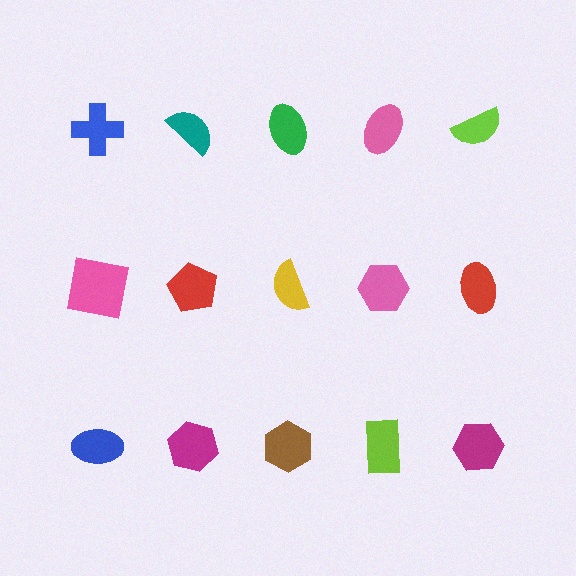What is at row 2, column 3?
A yellow semicircle.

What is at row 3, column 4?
A lime rectangle.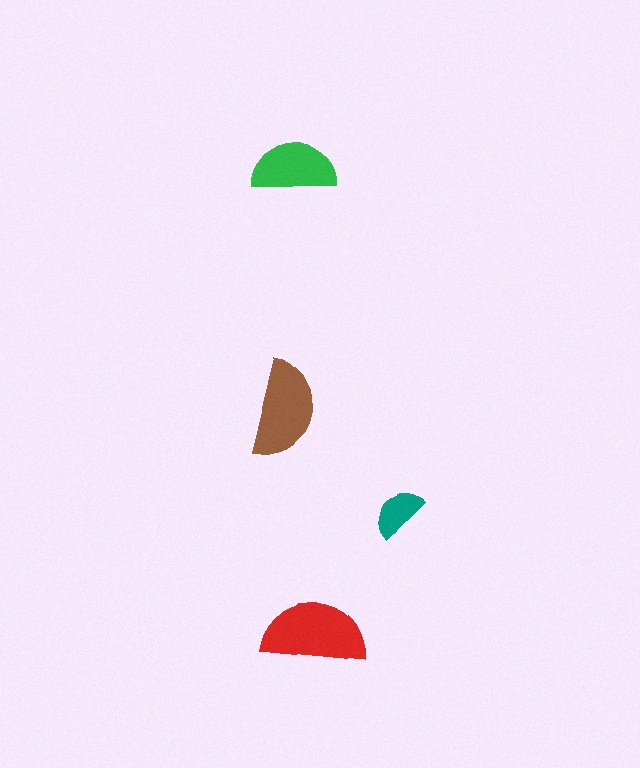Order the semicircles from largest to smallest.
the red one, the brown one, the green one, the teal one.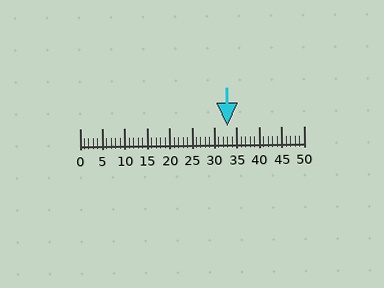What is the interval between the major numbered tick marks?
The major tick marks are spaced 5 units apart.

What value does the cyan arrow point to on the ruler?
The cyan arrow points to approximately 33.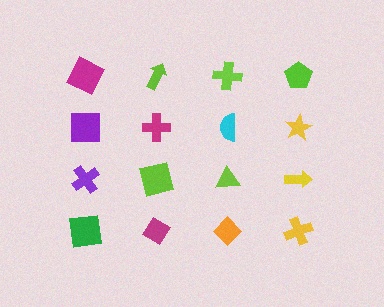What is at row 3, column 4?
A yellow arrow.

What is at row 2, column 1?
A purple square.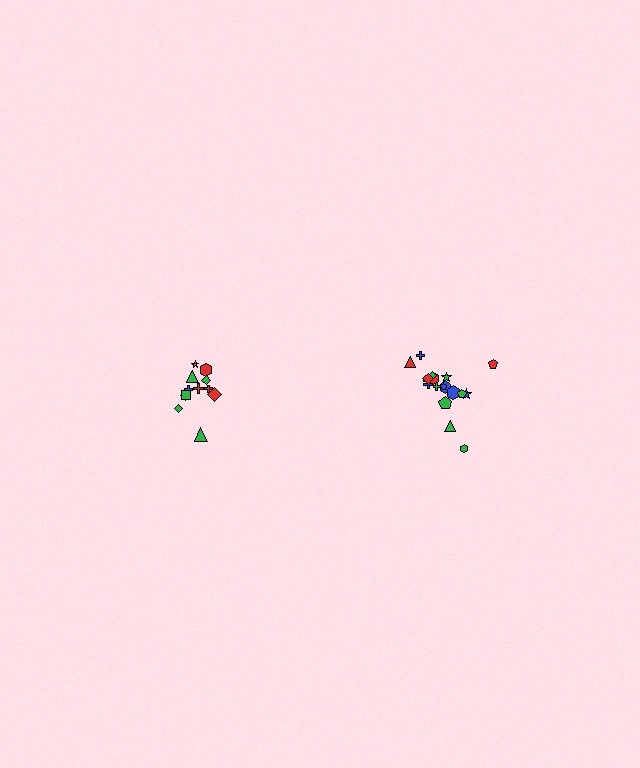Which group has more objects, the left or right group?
The right group.